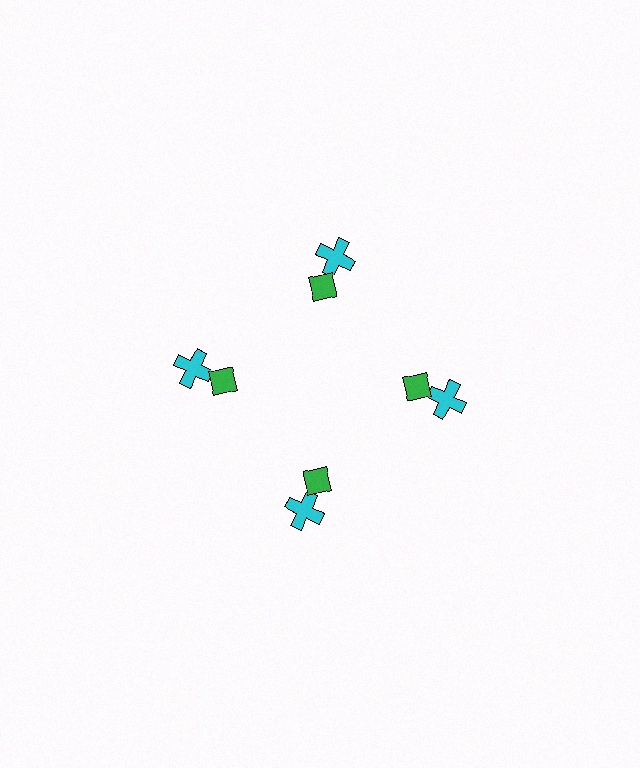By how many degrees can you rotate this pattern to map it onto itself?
The pattern maps onto itself every 90 degrees of rotation.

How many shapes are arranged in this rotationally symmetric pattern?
There are 8 shapes, arranged in 4 groups of 2.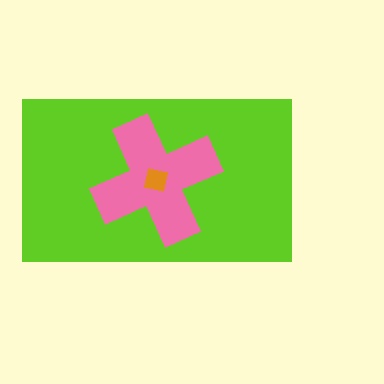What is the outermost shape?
The lime rectangle.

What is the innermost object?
The orange square.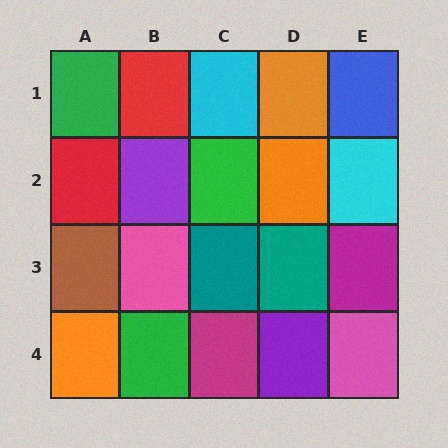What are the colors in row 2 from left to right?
Red, purple, green, orange, cyan.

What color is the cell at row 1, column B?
Red.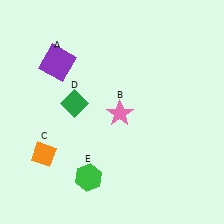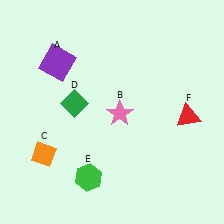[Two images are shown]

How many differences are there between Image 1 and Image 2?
There is 1 difference between the two images.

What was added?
A red triangle (F) was added in Image 2.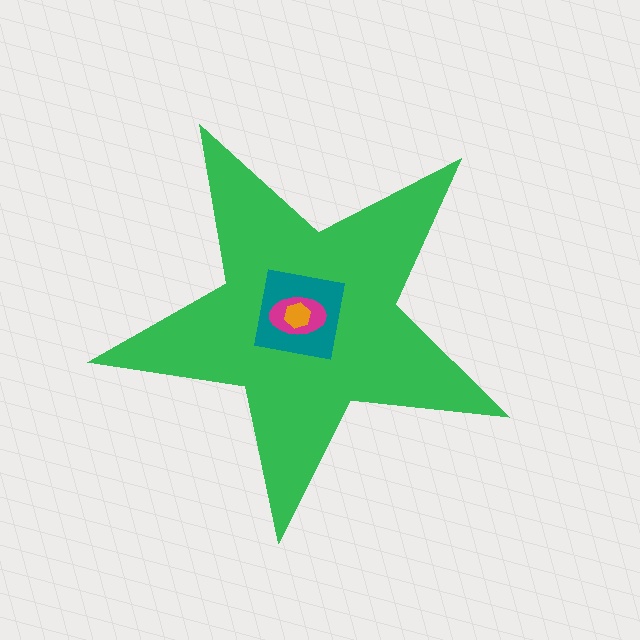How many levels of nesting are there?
4.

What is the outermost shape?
The green star.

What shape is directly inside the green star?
The teal square.